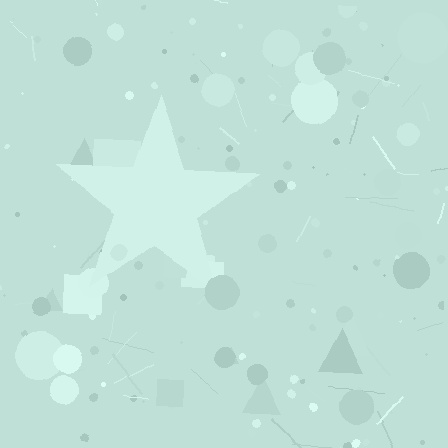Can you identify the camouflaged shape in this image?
The camouflaged shape is a star.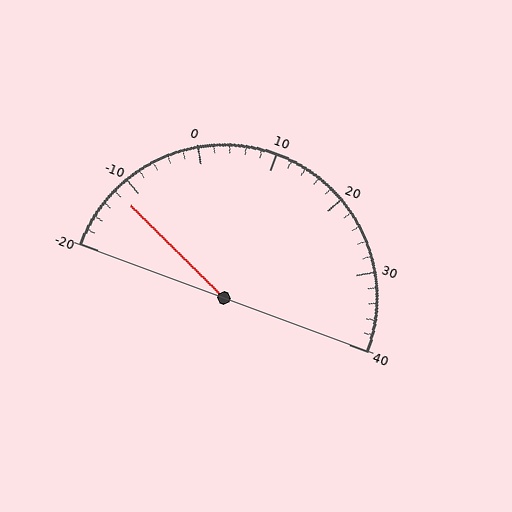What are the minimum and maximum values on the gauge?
The gauge ranges from -20 to 40.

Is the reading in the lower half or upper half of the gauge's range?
The reading is in the lower half of the range (-20 to 40).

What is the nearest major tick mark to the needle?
The nearest major tick mark is -10.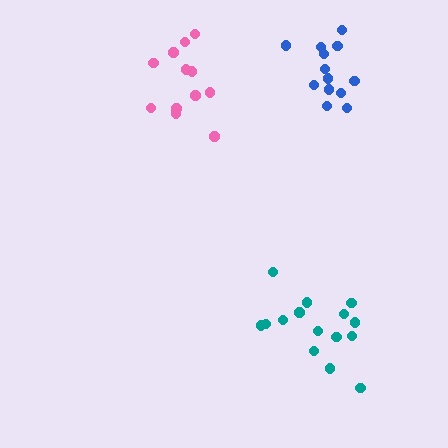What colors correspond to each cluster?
The clusters are colored: blue, pink, teal.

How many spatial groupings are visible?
There are 3 spatial groupings.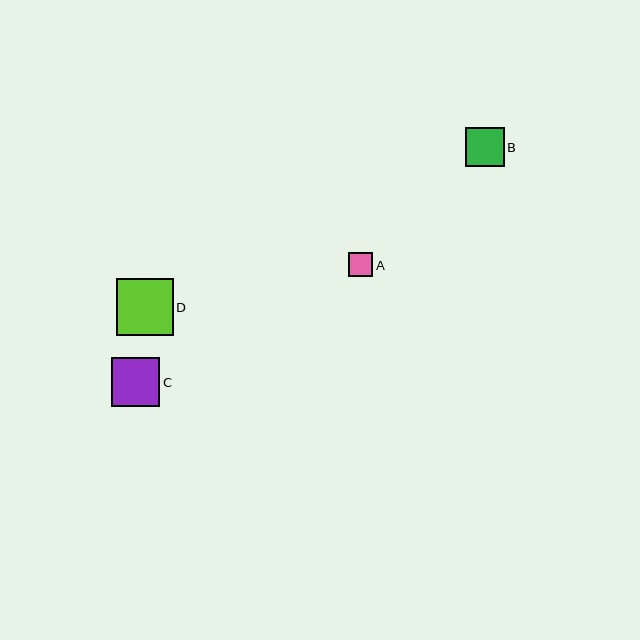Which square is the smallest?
Square A is the smallest with a size of approximately 25 pixels.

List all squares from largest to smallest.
From largest to smallest: D, C, B, A.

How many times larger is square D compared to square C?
Square D is approximately 1.2 times the size of square C.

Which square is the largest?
Square D is the largest with a size of approximately 57 pixels.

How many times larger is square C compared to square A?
Square C is approximately 2.0 times the size of square A.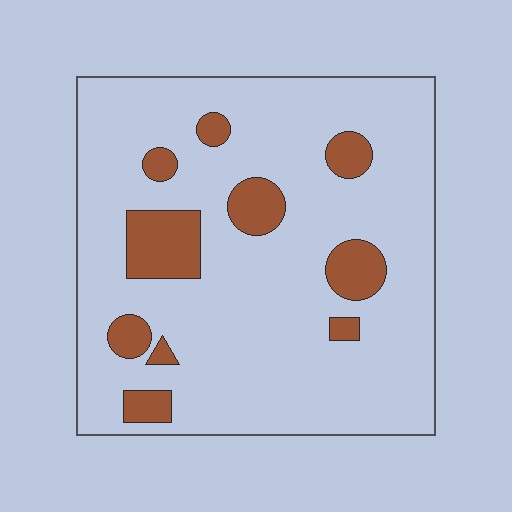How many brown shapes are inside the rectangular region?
10.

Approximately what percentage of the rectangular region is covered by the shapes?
Approximately 15%.